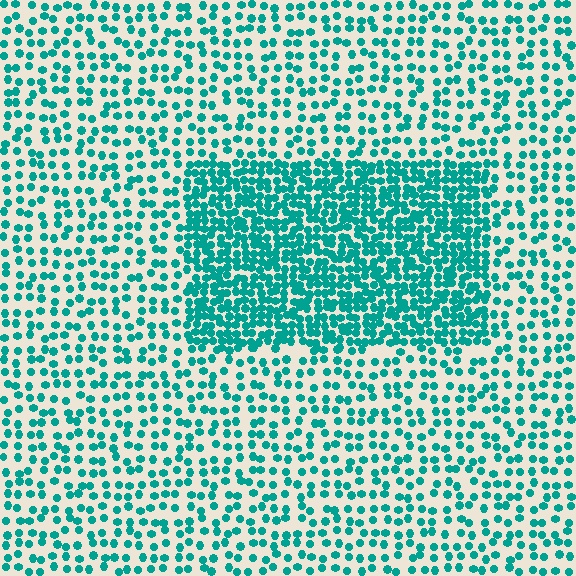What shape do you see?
I see a rectangle.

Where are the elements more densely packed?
The elements are more densely packed inside the rectangle boundary.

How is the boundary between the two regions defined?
The boundary is defined by a change in element density (approximately 2.3x ratio). All elements are the same color, size, and shape.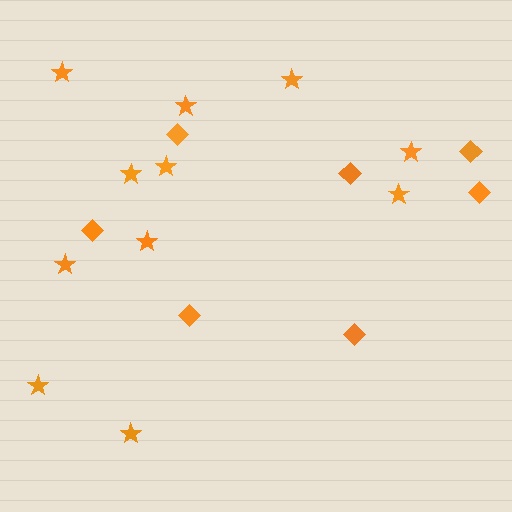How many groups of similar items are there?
There are 2 groups: one group of stars (11) and one group of diamonds (7).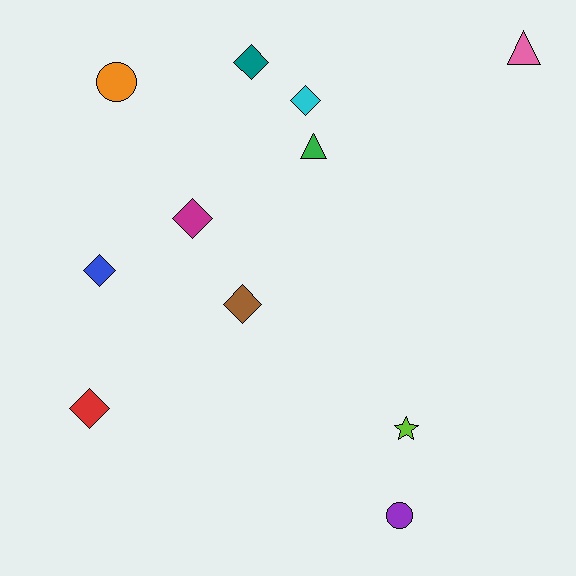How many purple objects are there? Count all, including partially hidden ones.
There is 1 purple object.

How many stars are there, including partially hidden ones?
There is 1 star.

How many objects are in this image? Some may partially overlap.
There are 11 objects.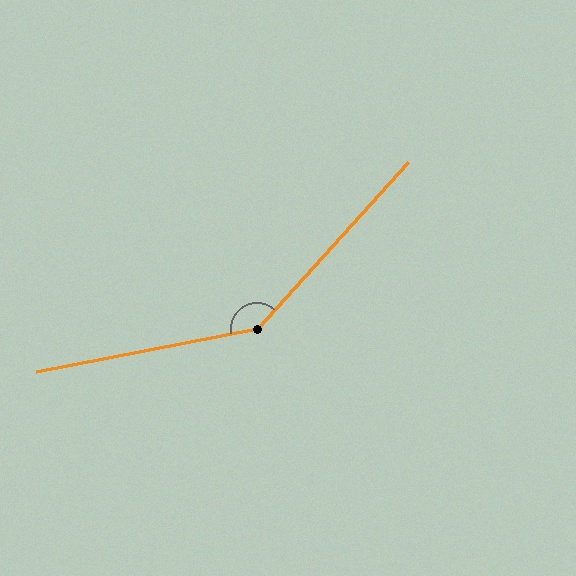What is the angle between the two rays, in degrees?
Approximately 143 degrees.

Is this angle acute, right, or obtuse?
It is obtuse.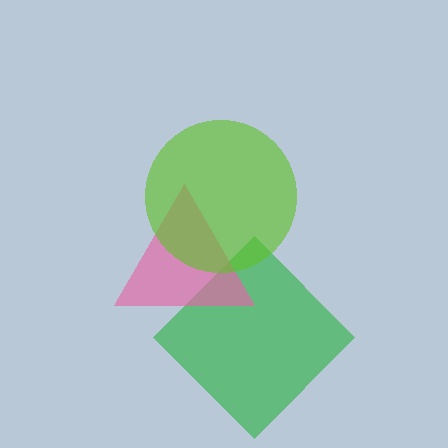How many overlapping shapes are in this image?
There are 3 overlapping shapes in the image.